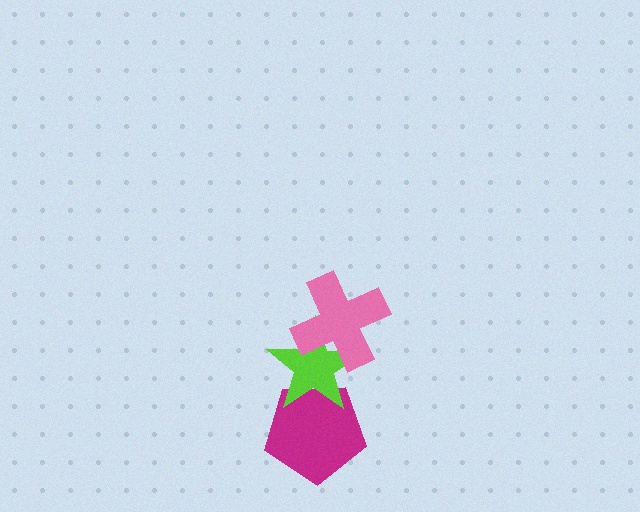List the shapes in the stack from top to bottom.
From top to bottom: the pink cross, the lime star, the magenta pentagon.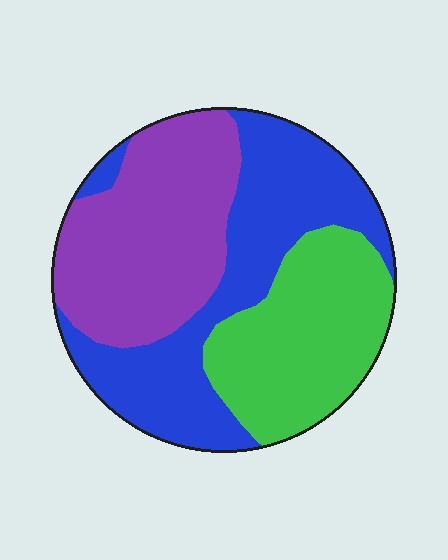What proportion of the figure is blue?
Blue covers 38% of the figure.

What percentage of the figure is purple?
Purple takes up about one third (1/3) of the figure.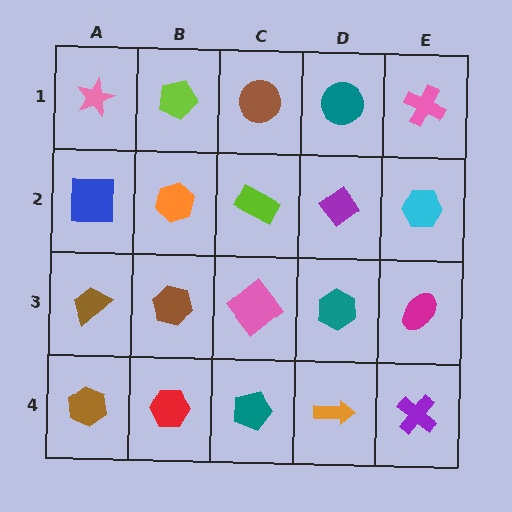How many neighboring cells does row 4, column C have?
3.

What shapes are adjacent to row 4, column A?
A brown trapezoid (row 3, column A), a red hexagon (row 4, column B).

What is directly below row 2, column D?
A teal hexagon.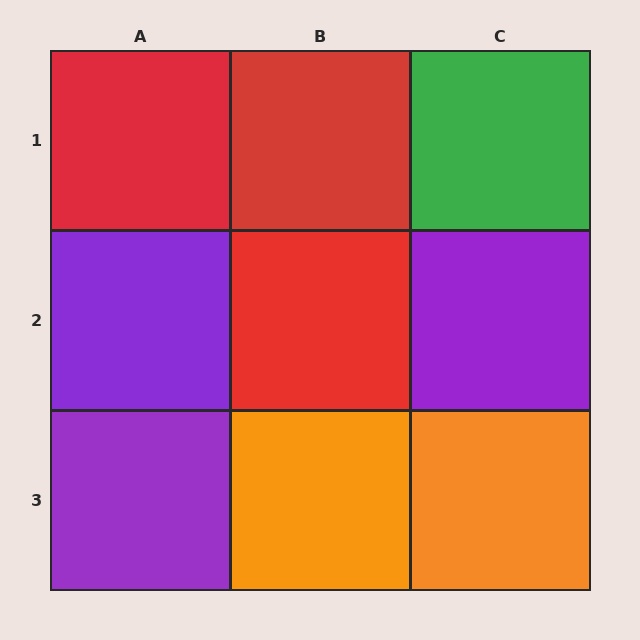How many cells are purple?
3 cells are purple.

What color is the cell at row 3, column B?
Orange.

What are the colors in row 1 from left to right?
Red, red, green.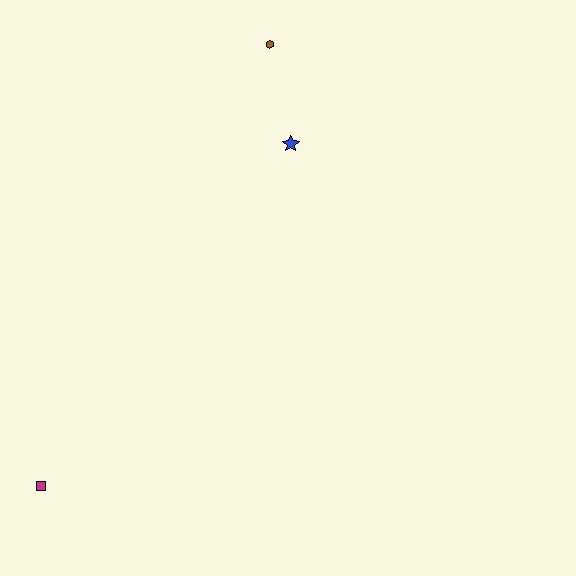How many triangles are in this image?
There are no triangles.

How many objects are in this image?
There are 3 objects.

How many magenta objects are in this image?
There is 1 magenta object.